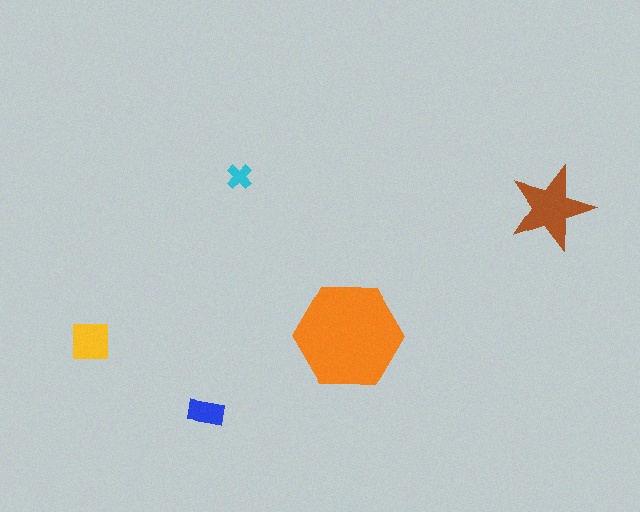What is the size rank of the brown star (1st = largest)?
2nd.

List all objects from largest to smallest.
The orange hexagon, the brown star, the yellow square, the blue rectangle, the cyan cross.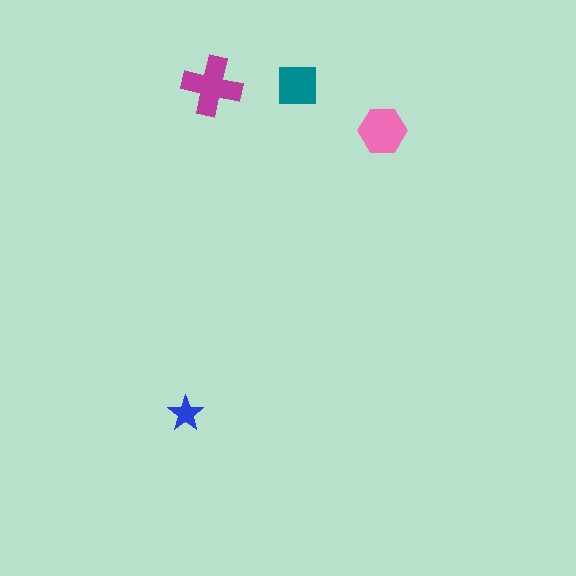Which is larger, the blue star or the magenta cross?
The magenta cross.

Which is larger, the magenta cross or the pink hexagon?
The magenta cross.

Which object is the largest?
The magenta cross.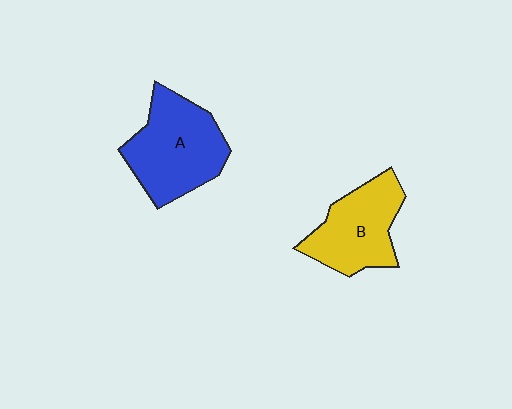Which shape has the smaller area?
Shape B (yellow).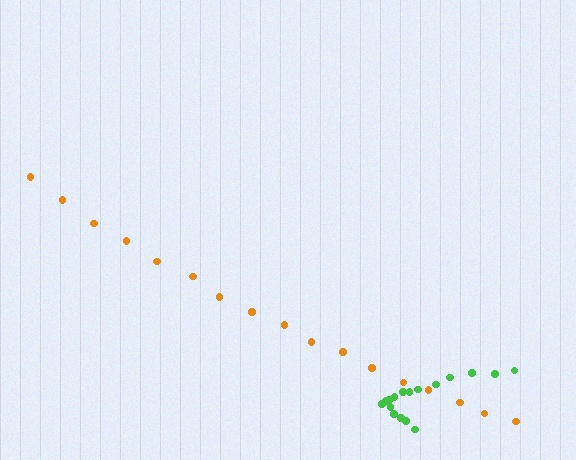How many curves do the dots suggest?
There are 2 distinct paths.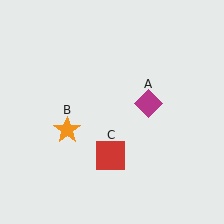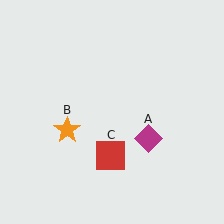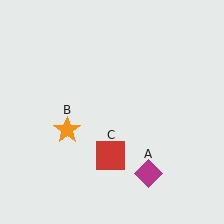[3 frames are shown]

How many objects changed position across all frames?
1 object changed position: magenta diamond (object A).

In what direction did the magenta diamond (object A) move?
The magenta diamond (object A) moved down.